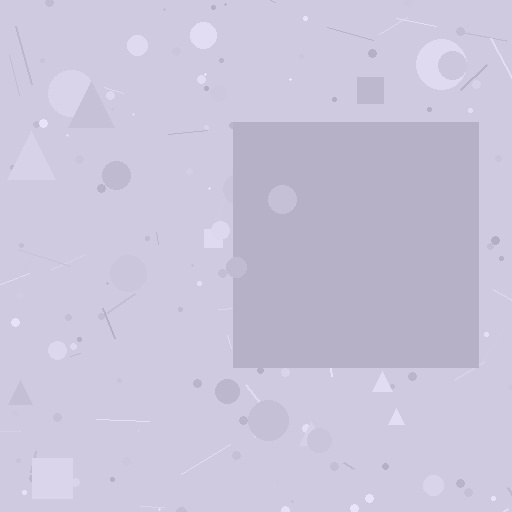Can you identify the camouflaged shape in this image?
The camouflaged shape is a square.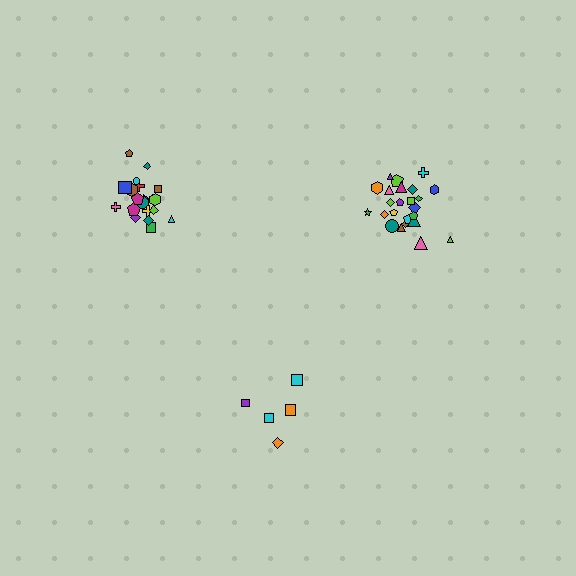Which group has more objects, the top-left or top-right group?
The top-right group.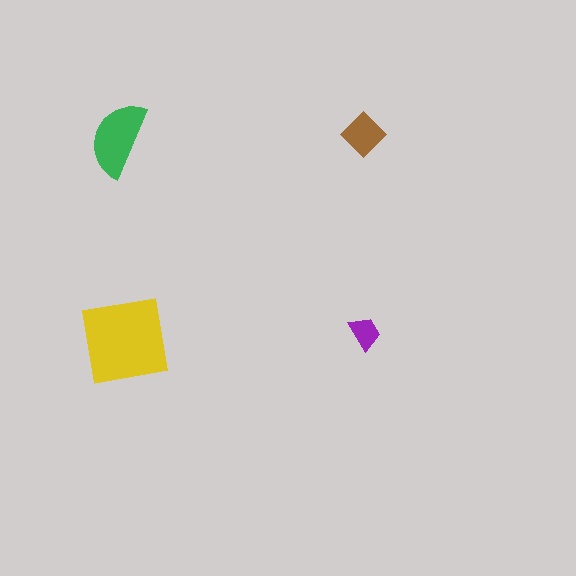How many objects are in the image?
There are 4 objects in the image.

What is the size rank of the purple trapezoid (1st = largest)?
4th.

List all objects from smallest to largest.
The purple trapezoid, the brown diamond, the green semicircle, the yellow square.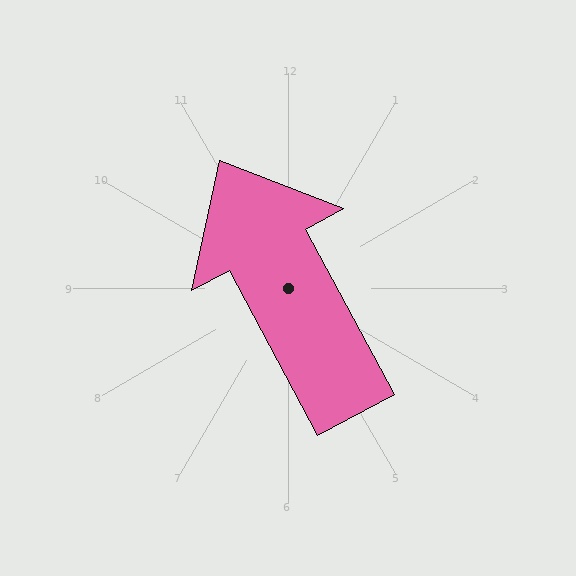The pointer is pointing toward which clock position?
Roughly 11 o'clock.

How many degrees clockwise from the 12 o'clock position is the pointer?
Approximately 332 degrees.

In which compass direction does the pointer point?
Northwest.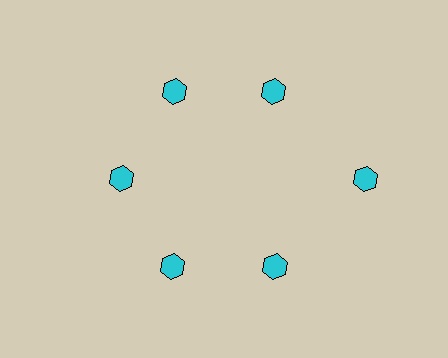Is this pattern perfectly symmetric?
No. The 6 cyan hexagons are arranged in a ring, but one element near the 3 o'clock position is pushed outward from the center, breaking the 6-fold rotational symmetry.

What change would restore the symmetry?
The symmetry would be restored by moving it inward, back onto the ring so that all 6 hexagons sit at equal angles and equal distance from the center.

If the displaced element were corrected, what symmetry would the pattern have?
It would have 6-fold rotational symmetry — the pattern would map onto itself every 60 degrees.